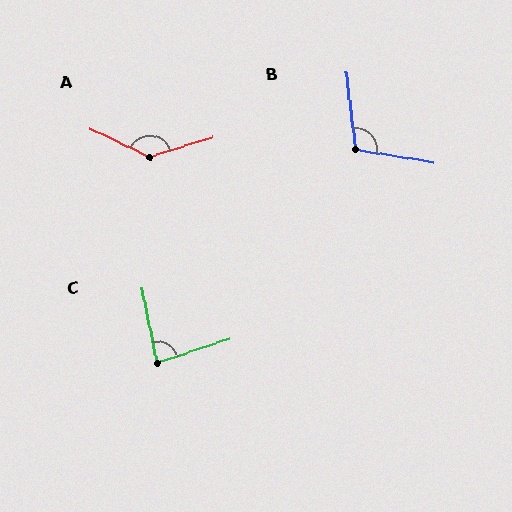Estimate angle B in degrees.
Approximately 105 degrees.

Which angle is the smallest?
C, at approximately 83 degrees.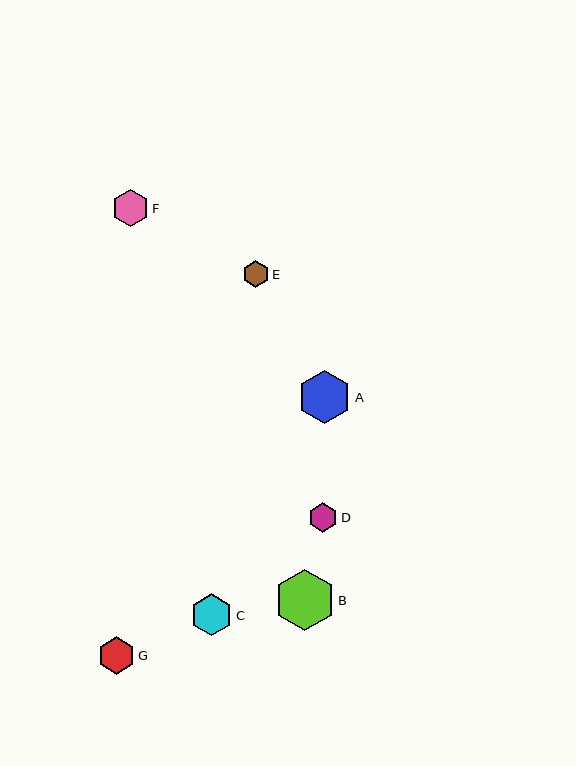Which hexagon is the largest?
Hexagon B is the largest with a size of approximately 61 pixels.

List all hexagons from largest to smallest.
From largest to smallest: B, A, C, G, F, D, E.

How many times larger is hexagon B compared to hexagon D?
Hexagon B is approximately 2.1 times the size of hexagon D.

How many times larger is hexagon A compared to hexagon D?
Hexagon A is approximately 1.8 times the size of hexagon D.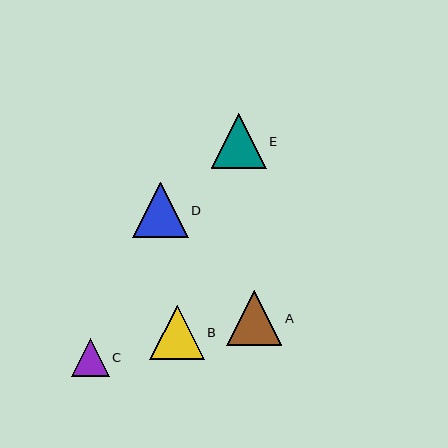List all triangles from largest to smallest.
From largest to smallest: A, D, E, B, C.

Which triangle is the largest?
Triangle A is the largest with a size of approximately 56 pixels.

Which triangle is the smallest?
Triangle C is the smallest with a size of approximately 38 pixels.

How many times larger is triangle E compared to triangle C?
Triangle E is approximately 1.5 times the size of triangle C.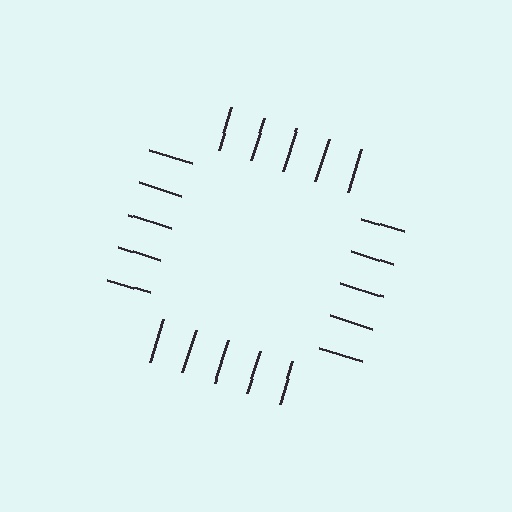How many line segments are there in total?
20 — 5 along each of the 4 edges.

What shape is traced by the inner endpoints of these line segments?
An illusory square — the line segments terminate on its edges but no continuous stroke is drawn.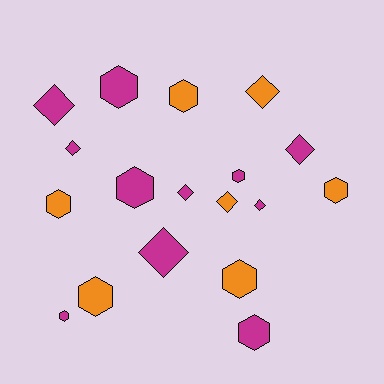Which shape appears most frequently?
Hexagon, with 10 objects.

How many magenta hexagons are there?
There are 5 magenta hexagons.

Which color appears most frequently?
Magenta, with 11 objects.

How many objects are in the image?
There are 18 objects.